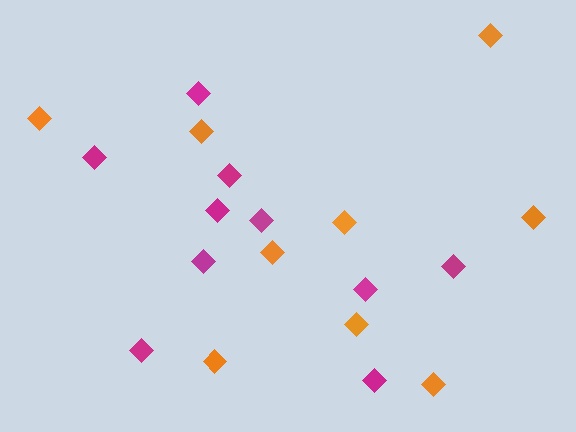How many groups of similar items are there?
There are 2 groups: one group of magenta diamonds (10) and one group of orange diamonds (9).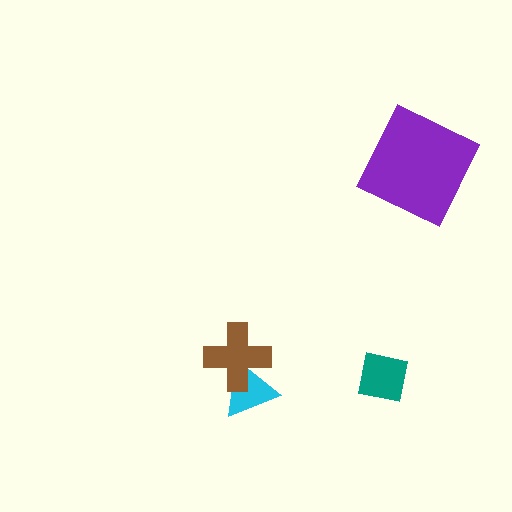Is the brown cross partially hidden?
No, no other shape covers it.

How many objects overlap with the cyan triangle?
1 object overlaps with the cyan triangle.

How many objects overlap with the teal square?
0 objects overlap with the teal square.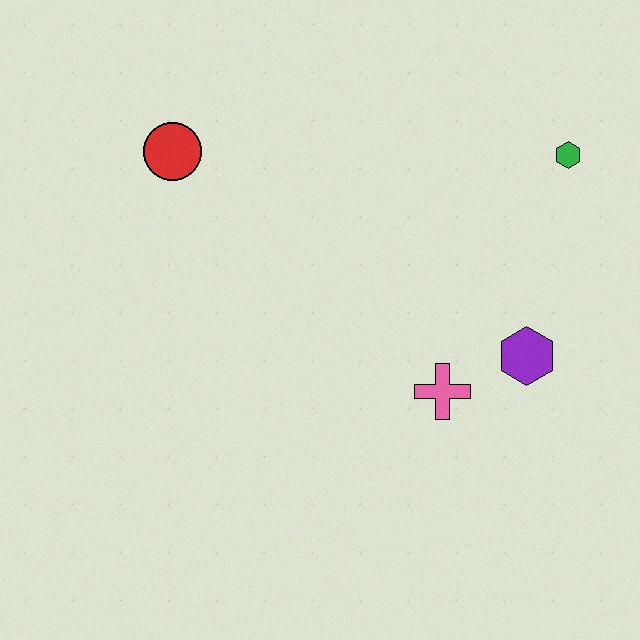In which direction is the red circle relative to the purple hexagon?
The red circle is to the left of the purple hexagon.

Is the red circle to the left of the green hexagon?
Yes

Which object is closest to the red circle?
The pink cross is closest to the red circle.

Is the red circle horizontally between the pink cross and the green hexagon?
No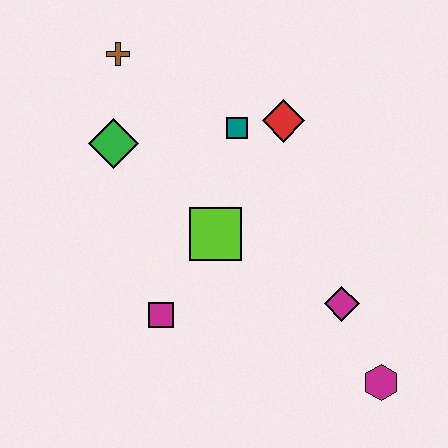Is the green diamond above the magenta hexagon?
Yes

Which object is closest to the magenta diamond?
The magenta hexagon is closest to the magenta diamond.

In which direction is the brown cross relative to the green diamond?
The brown cross is above the green diamond.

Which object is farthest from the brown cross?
The magenta hexagon is farthest from the brown cross.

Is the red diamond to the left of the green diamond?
No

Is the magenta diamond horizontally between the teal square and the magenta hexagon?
Yes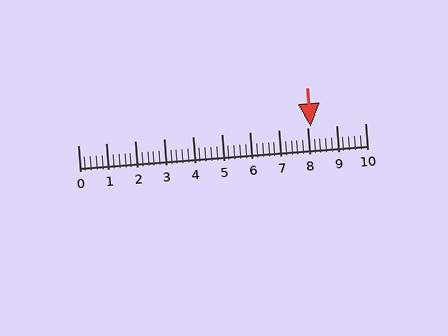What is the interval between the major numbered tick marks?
The major tick marks are spaced 1 units apart.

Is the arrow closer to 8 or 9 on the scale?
The arrow is closer to 8.